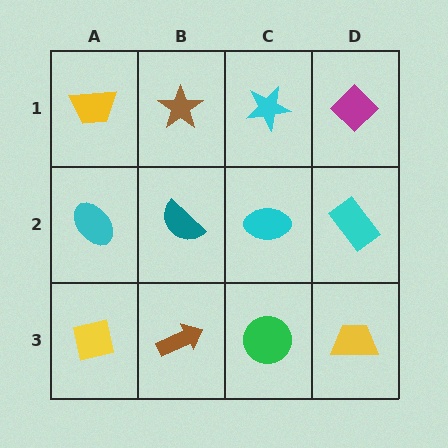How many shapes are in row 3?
4 shapes.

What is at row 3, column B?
A brown arrow.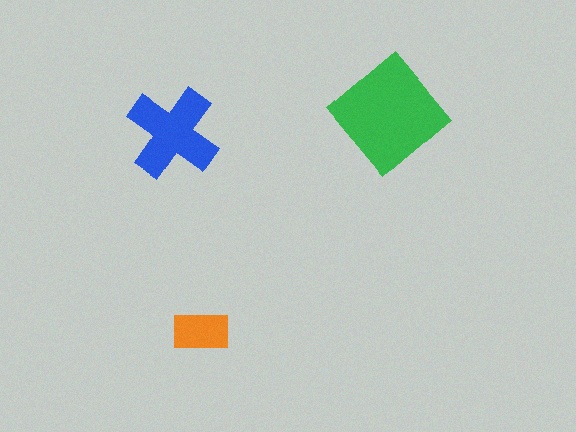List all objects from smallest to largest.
The orange rectangle, the blue cross, the green diamond.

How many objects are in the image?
There are 3 objects in the image.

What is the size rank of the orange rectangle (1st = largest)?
3rd.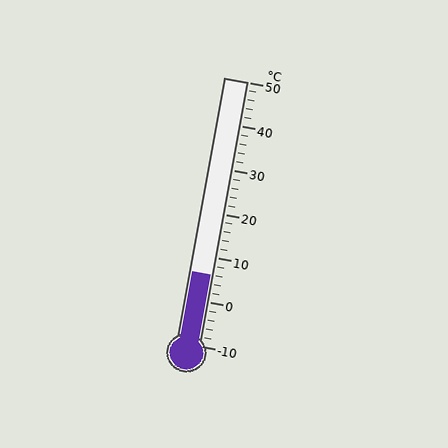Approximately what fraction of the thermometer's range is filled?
The thermometer is filled to approximately 25% of its range.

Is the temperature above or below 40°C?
The temperature is below 40°C.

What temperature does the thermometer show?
The thermometer shows approximately 6°C.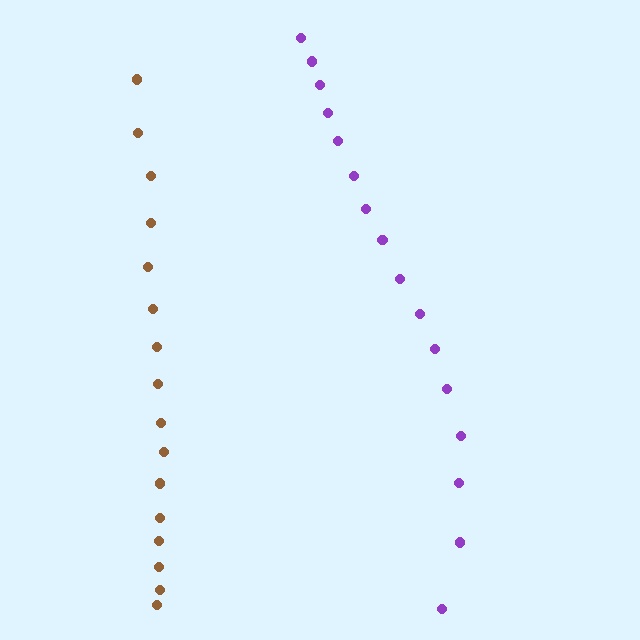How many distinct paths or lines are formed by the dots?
There are 2 distinct paths.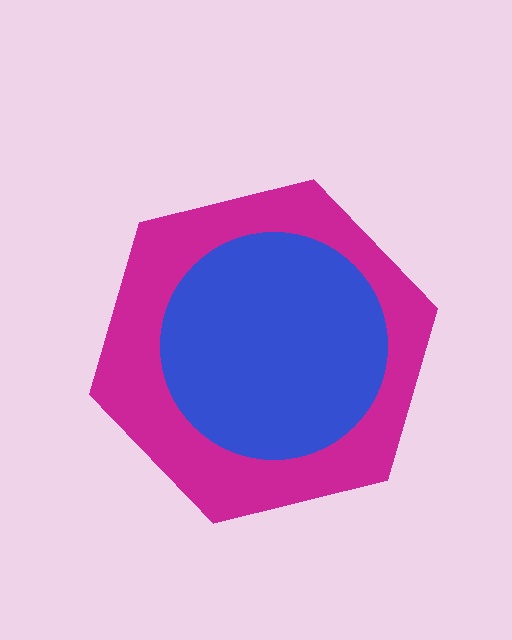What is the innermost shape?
The blue circle.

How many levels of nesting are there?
2.